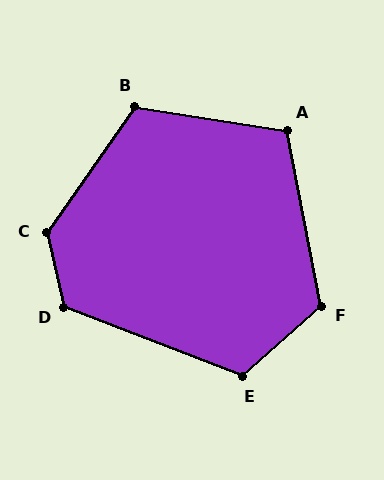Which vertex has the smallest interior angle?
A, at approximately 110 degrees.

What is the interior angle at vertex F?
Approximately 121 degrees (obtuse).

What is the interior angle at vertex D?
Approximately 123 degrees (obtuse).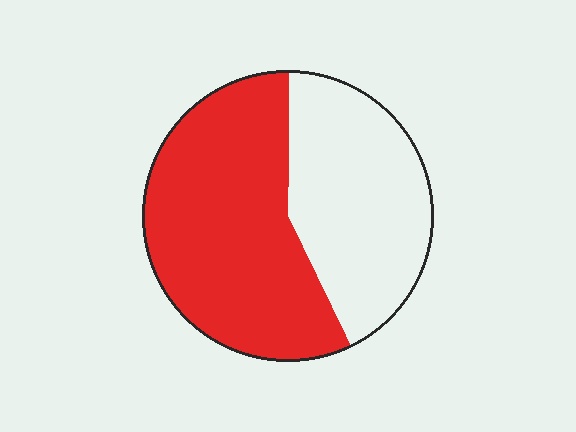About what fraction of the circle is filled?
About three fifths (3/5).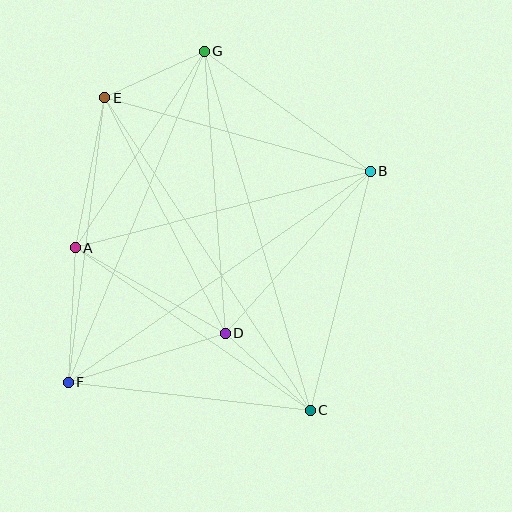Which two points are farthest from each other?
Points C and G are farthest from each other.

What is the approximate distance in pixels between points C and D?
The distance between C and D is approximately 115 pixels.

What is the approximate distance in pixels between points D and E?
The distance between D and E is approximately 264 pixels.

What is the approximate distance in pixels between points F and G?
The distance between F and G is approximately 358 pixels.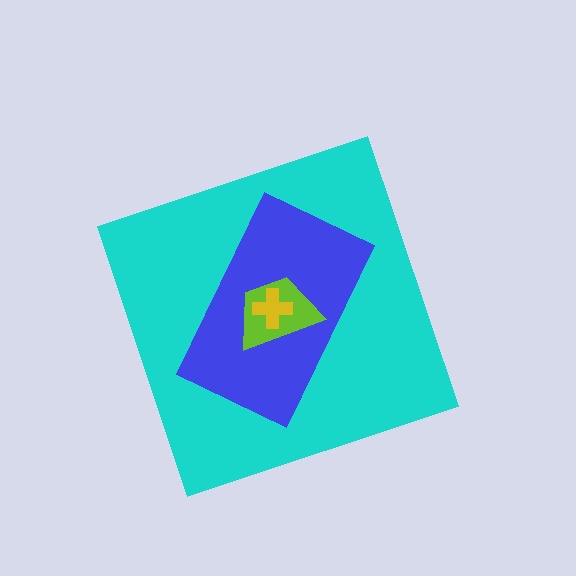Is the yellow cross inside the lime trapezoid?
Yes.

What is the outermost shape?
The cyan diamond.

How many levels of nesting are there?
4.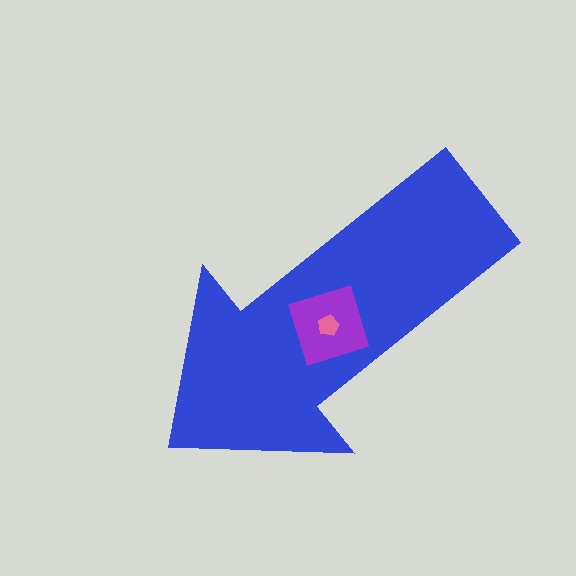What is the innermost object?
The pink pentagon.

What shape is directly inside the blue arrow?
The purple diamond.